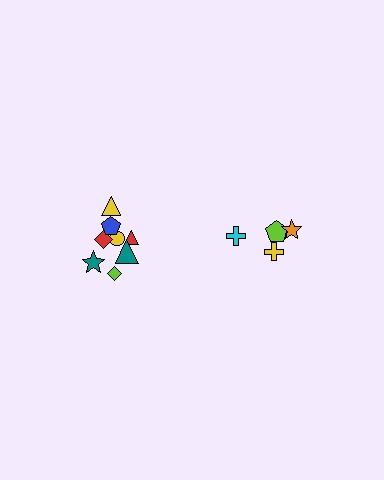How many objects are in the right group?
There are 4 objects.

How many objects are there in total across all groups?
There are 12 objects.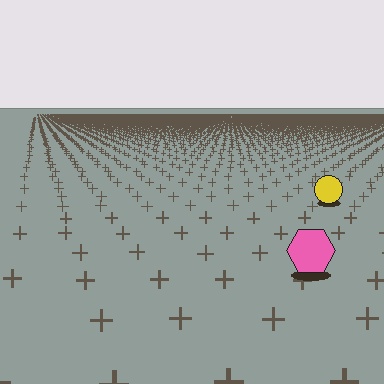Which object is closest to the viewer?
The pink hexagon is closest. The texture marks near it are larger and more spread out.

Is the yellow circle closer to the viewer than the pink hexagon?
No. The pink hexagon is closer — you can tell from the texture gradient: the ground texture is coarser near it.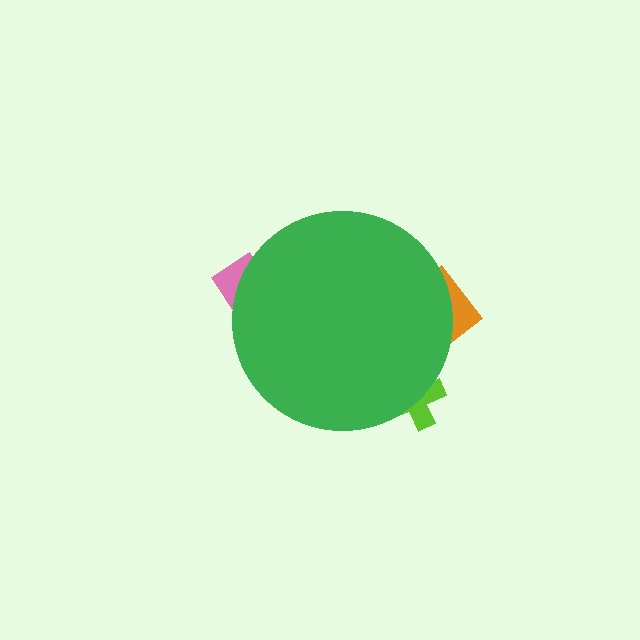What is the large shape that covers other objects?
A green circle.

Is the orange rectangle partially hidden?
Yes, the orange rectangle is partially hidden behind the green circle.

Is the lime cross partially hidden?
Yes, the lime cross is partially hidden behind the green circle.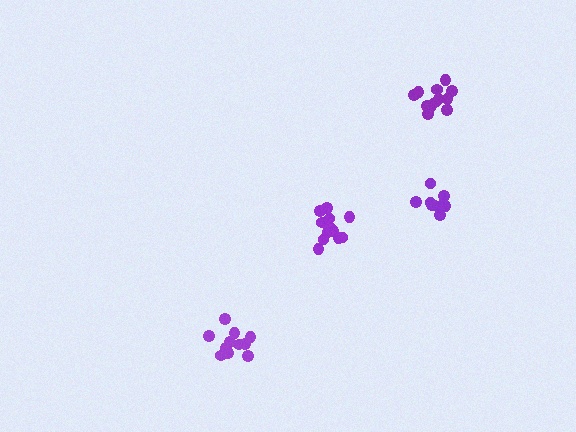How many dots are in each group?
Group 1: 12 dots, Group 2: 11 dots, Group 3: 12 dots, Group 4: 9 dots (44 total).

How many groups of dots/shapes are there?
There are 4 groups.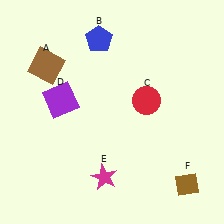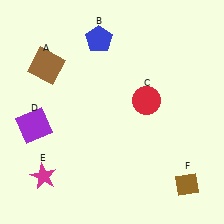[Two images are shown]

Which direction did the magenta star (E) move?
The magenta star (E) moved left.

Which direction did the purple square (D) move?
The purple square (D) moved left.